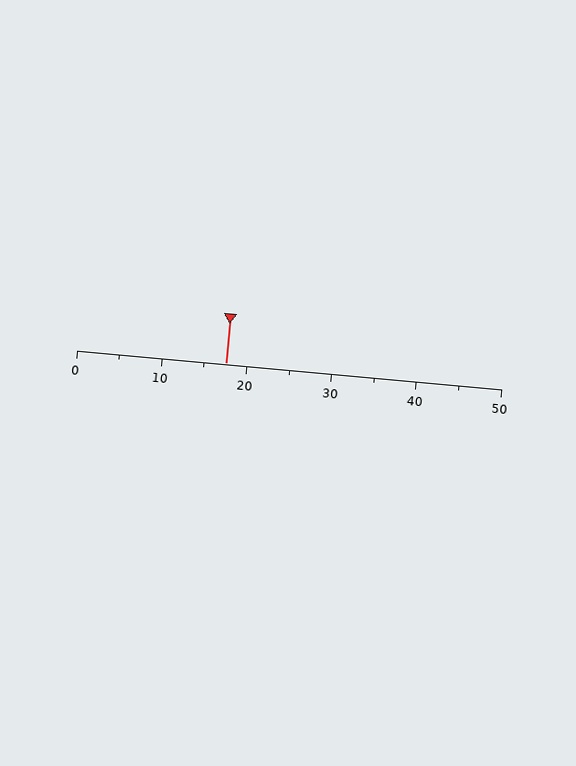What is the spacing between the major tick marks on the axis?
The major ticks are spaced 10 apart.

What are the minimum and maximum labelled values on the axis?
The axis runs from 0 to 50.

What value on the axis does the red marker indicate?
The marker indicates approximately 17.5.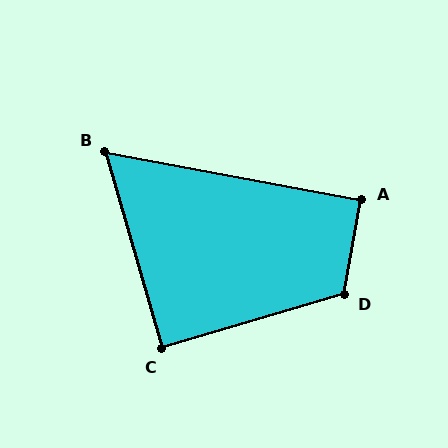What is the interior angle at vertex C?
Approximately 90 degrees (approximately right).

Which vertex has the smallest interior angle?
B, at approximately 63 degrees.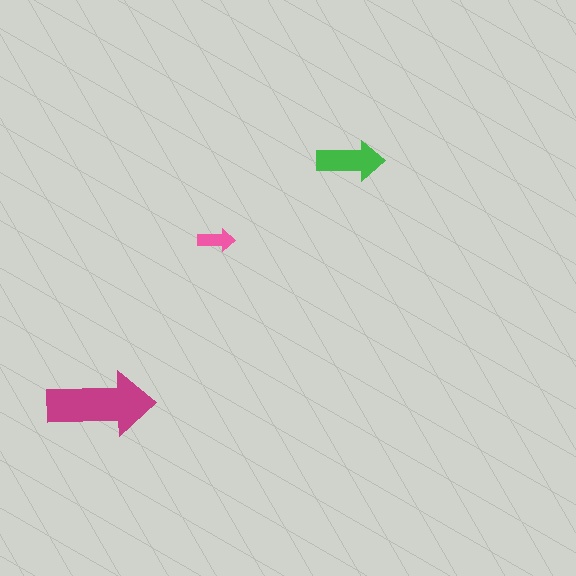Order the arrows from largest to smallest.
the magenta one, the green one, the pink one.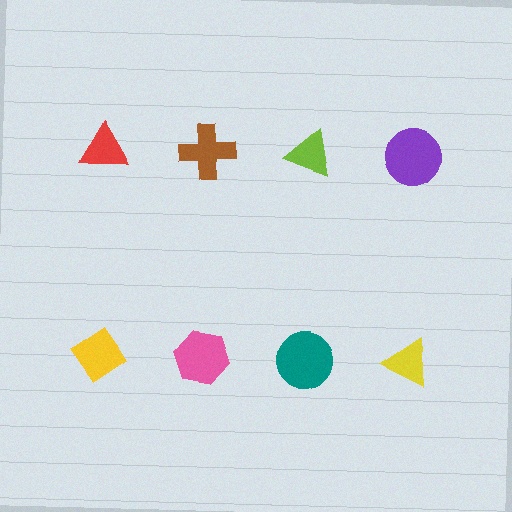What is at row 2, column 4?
A yellow triangle.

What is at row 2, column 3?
A teal circle.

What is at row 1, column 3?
A lime triangle.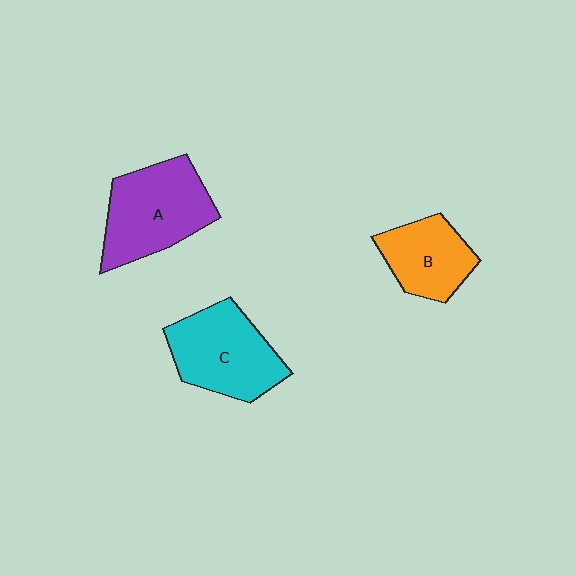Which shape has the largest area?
Shape A (purple).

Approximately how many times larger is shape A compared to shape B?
Approximately 1.4 times.